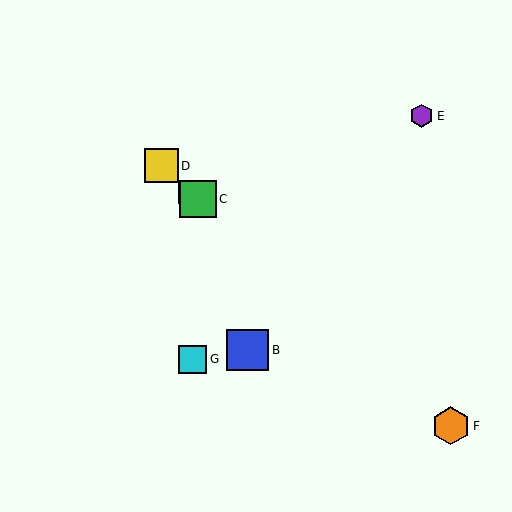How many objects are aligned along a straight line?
4 objects (A, C, D, F) are aligned along a straight line.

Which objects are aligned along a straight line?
Objects A, C, D, F are aligned along a straight line.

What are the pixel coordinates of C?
Object C is at (198, 199).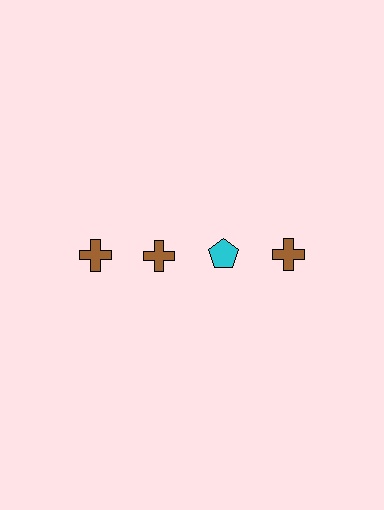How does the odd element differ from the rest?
It differs in both color (cyan instead of brown) and shape (pentagon instead of cross).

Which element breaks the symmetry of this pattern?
The cyan pentagon in the top row, center column breaks the symmetry. All other shapes are brown crosses.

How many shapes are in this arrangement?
There are 4 shapes arranged in a grid pattern.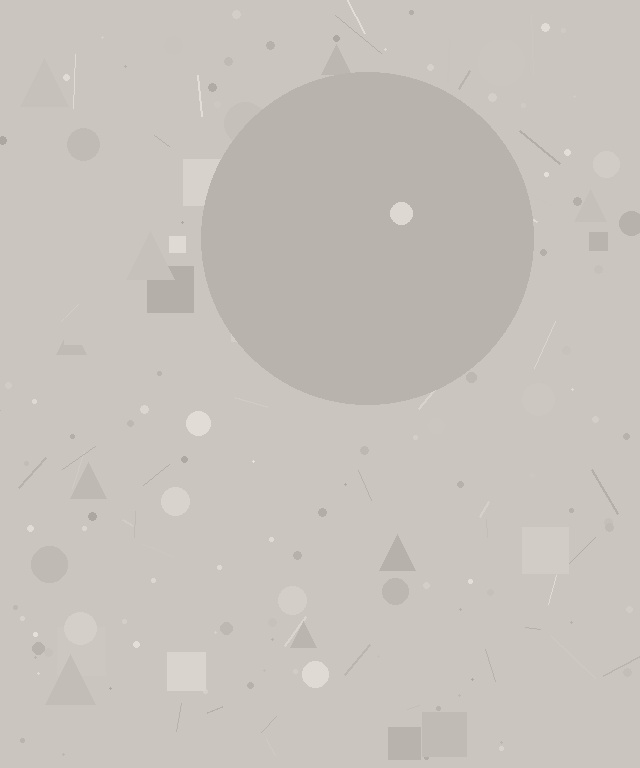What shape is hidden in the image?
A circle is hidden in the image.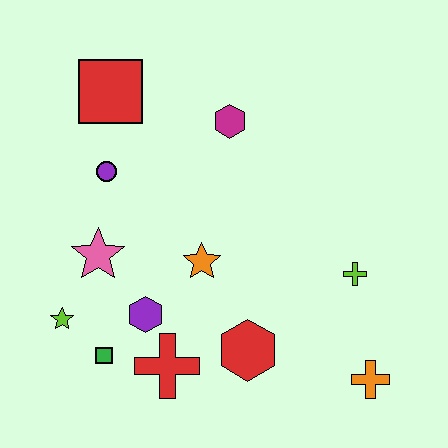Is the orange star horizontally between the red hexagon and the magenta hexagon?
No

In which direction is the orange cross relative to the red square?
The orange cross is below the red square.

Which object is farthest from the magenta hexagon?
The orange cross is farthest from the magenta hexagon.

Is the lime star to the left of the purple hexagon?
Yes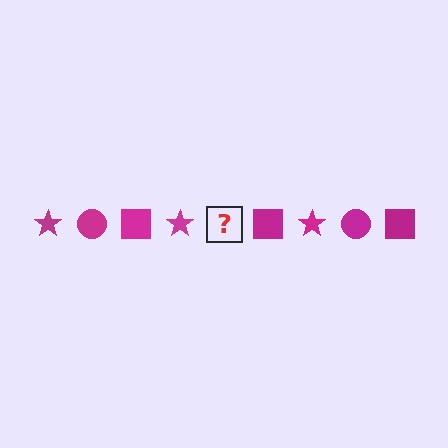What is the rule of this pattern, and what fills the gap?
The rule is that the pattern cycles through star, circle, square shapes in magenta. The gap should be filled with a magenta circle.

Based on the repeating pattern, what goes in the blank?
The blank should be a magenta circle.